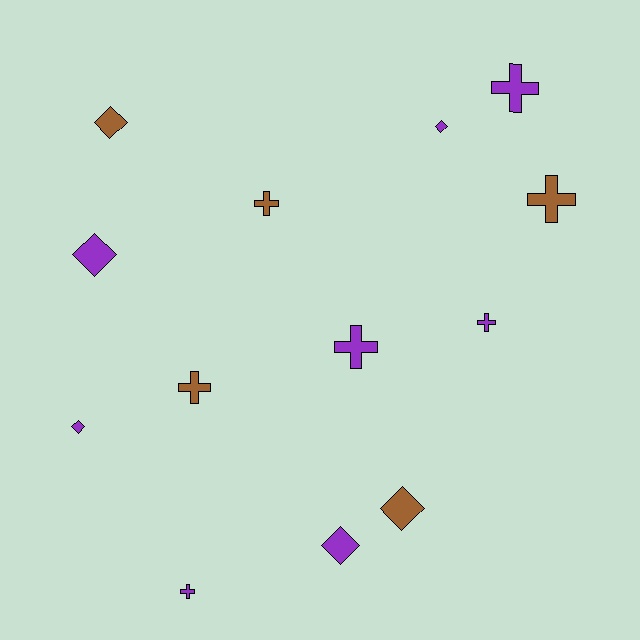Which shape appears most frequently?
Cross, with 7 objects.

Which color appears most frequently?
Purple, with 8 objects.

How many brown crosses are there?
There are 3 brown crosses.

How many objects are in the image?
There are 13 objects.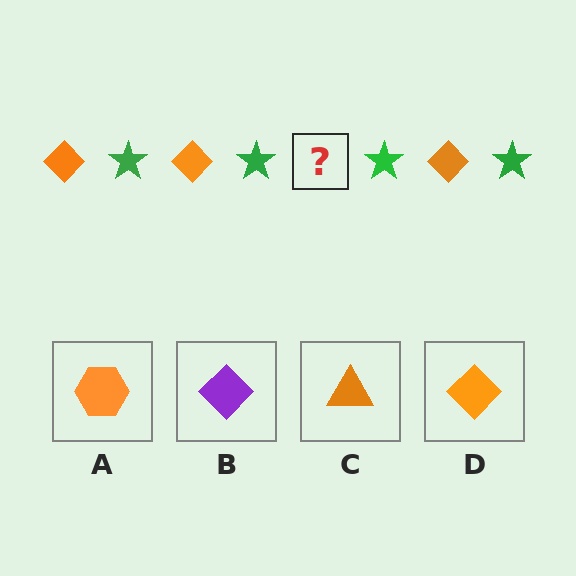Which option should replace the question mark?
Option D.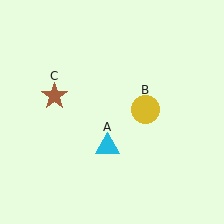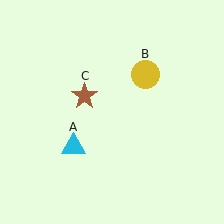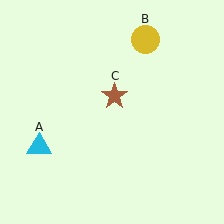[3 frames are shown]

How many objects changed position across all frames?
3 objects changed position: cyan triangle (object A), yellow circle (object B), brown star (object C).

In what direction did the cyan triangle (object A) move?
The cyan triangle (object A) moved left.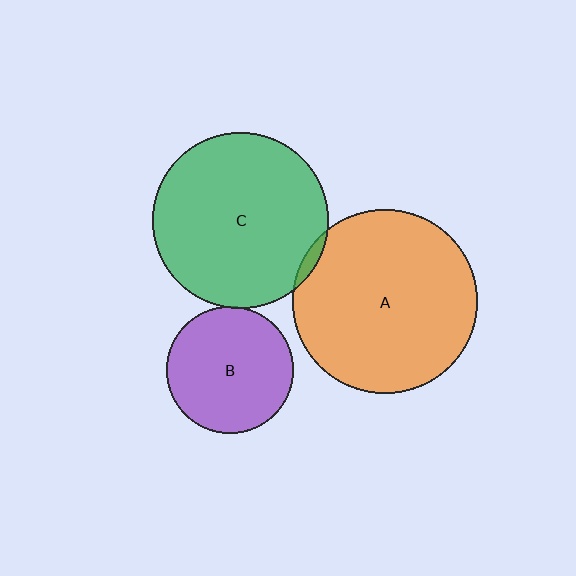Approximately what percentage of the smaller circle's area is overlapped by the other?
Approximately 5%.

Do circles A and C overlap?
Yes.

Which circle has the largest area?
Circle A (orange).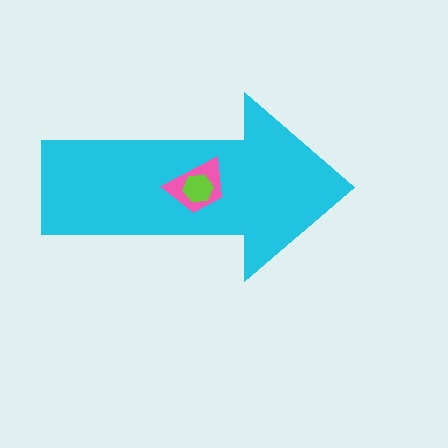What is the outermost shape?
The cyan arrow.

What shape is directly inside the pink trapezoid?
The lime hexagon.